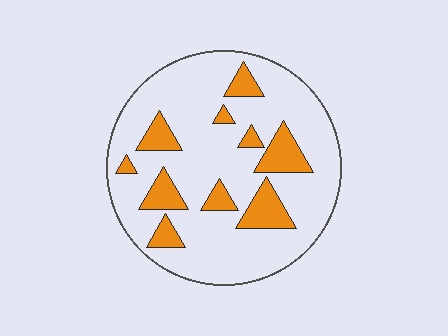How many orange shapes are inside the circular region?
10.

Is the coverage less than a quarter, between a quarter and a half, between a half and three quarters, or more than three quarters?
Less than a quarter.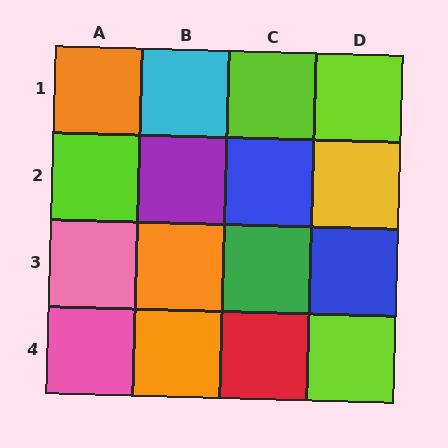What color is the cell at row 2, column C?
Blue.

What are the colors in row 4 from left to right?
Pink, orange, red, lime.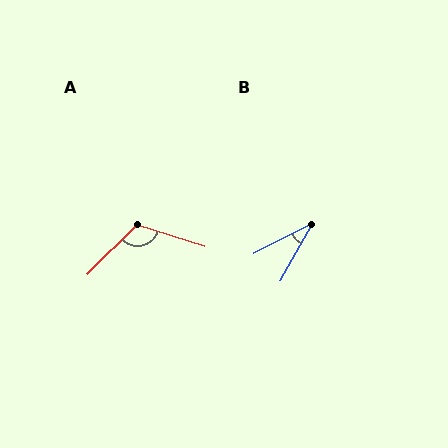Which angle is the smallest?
B, at approximately 33 degrees.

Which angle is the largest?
A, at approximately 117 degrees.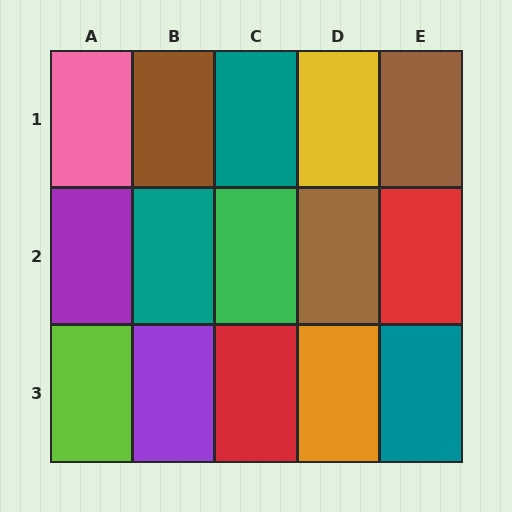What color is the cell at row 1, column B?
Brown.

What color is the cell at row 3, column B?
Purple.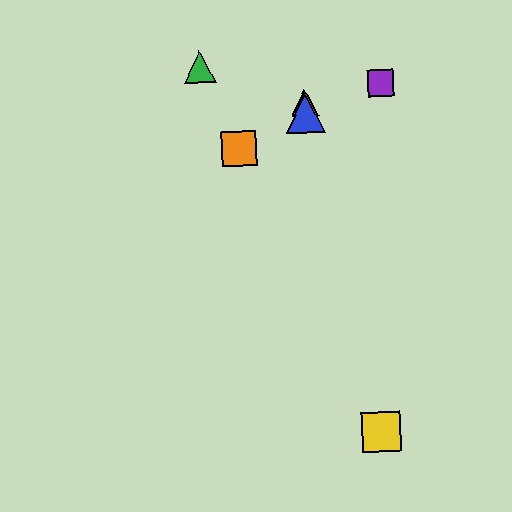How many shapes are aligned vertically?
2 shapes (the red triangle, the blue triangle) are aligned vertically.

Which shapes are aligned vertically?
The red triangle, the blue triangle are aligned vertically.